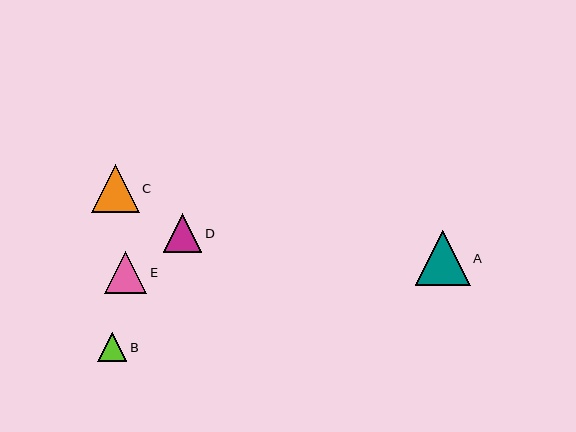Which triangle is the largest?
Triangle A is the largest with a size of approximately 55 pixels.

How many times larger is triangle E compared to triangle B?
Triangle E is approximately 1.5 times the size of triangle B.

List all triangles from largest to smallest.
From largest to smallest: A, C, E, D, B.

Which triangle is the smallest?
Triangle B is the smallest with a size of approximately 29 pixels.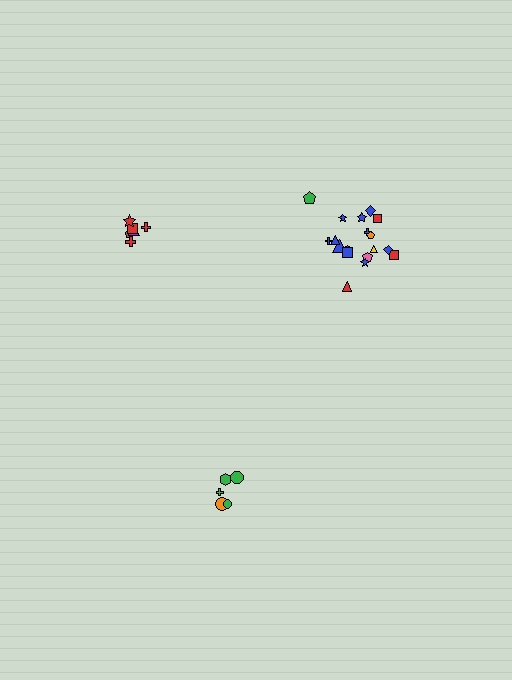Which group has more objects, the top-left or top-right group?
The top-right group.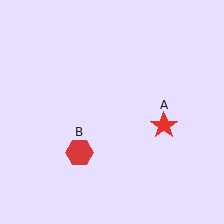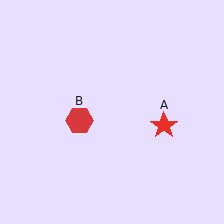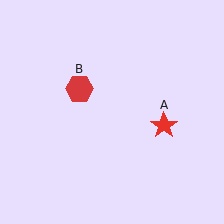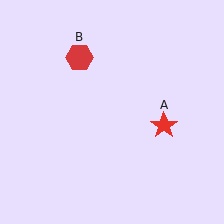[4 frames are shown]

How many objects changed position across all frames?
1 object changed position: red hexagon (object B).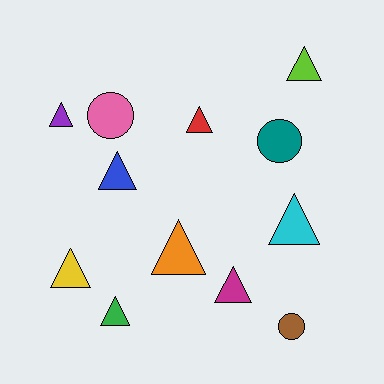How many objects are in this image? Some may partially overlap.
There are 12 objects.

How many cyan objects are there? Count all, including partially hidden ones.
There is 1 cyan object.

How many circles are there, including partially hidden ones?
There are 3 circles.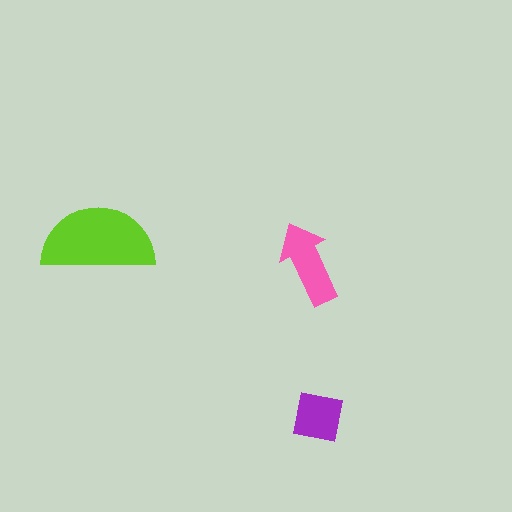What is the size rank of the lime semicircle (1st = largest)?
1st.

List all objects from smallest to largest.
The purple square, the pink arrow, the lime semicircle.